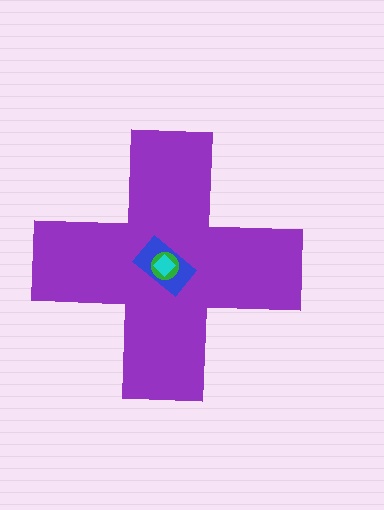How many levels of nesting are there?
4.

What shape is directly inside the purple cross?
The blue rectangle.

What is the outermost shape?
The purple cross.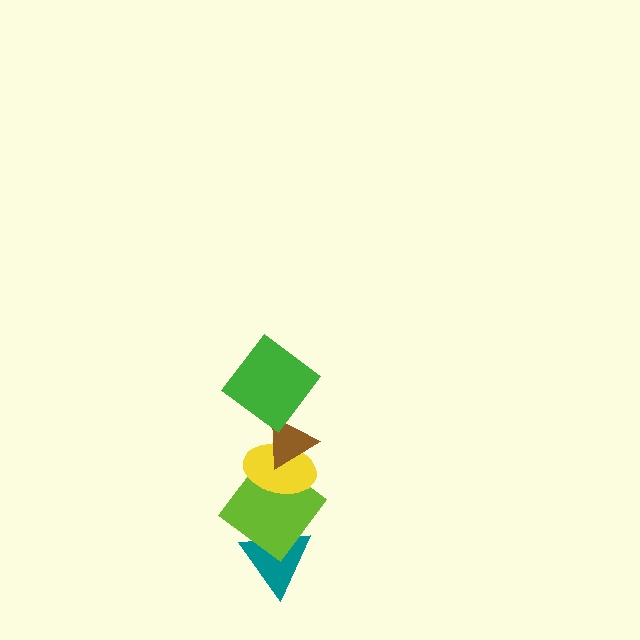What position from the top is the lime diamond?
The lime diamond is 4th from the top.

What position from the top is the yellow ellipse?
The yellow ellipse is 3rd from the top.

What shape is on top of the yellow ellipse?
The brown triangle is on top of the yellow ellipse.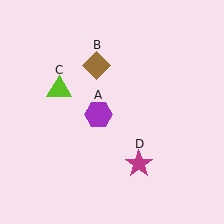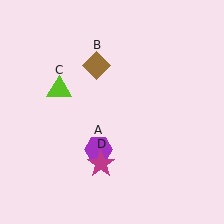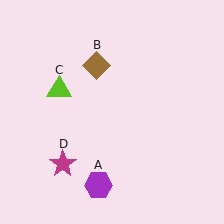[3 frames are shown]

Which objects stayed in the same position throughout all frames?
Brown diamond (object B) and lime triangle (object C) remained stationary.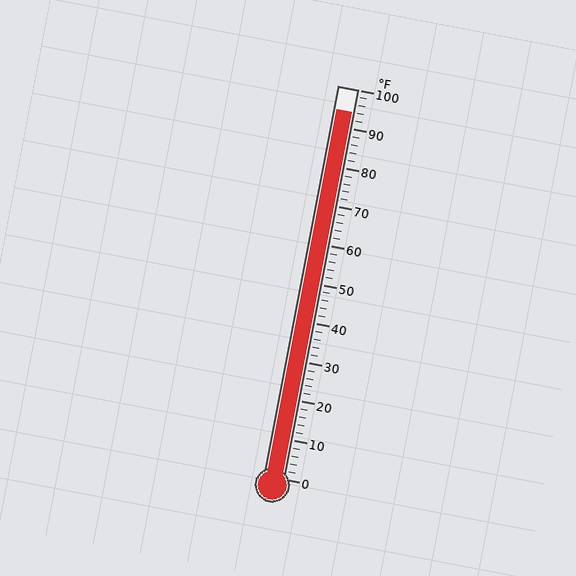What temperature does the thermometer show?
The thermometer shows approximately 94°F.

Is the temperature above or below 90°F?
The temperature is above 90°F.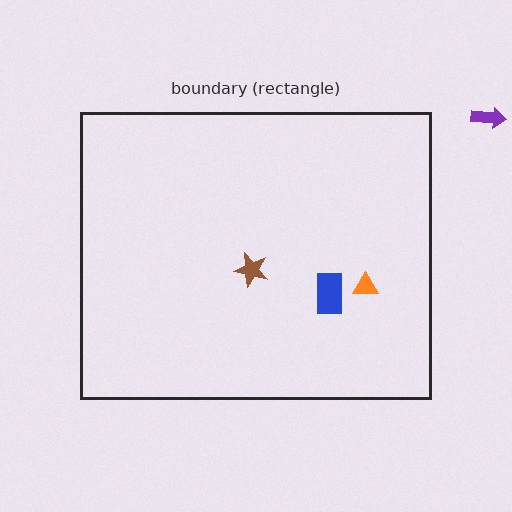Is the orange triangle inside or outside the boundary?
Inside.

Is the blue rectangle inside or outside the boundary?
Inside.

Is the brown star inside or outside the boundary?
Inside.